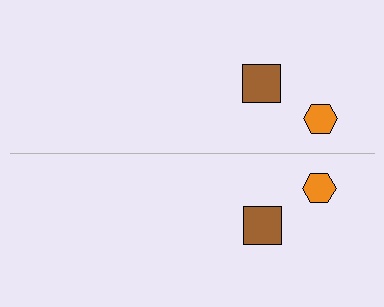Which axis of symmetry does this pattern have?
The pattern has a horizontal axis of symmetry running through the center of the image.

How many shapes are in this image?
There are 4 shapes in this image.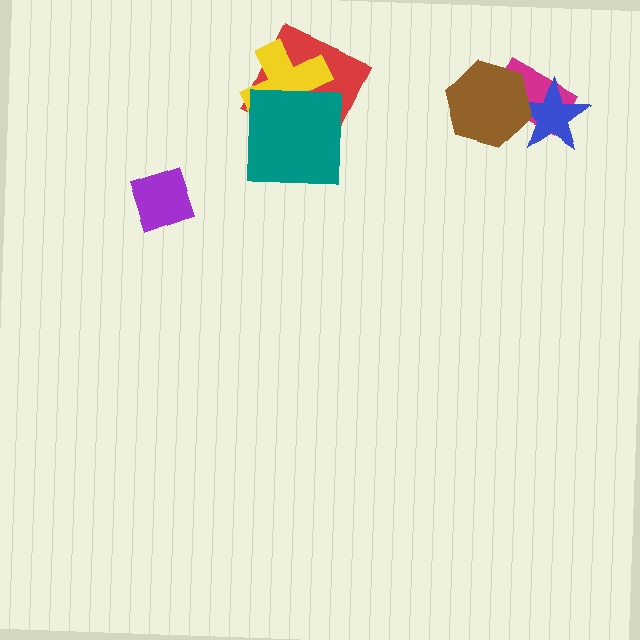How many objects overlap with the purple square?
0 objects overlap with the purple square.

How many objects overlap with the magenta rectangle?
2 objects overlap with the magenta rectangle.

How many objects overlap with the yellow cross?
2 objects overlap with the yellow cross.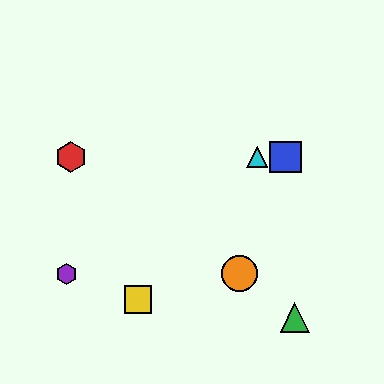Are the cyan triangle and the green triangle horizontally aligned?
No, the cyan triangle is at y≈157 and the green triangle is at y≈318.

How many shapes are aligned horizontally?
3 shapes (the red hexagon, the blue square, the cyan triangle) are aligned horizontally.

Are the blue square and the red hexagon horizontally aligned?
Yes, both are at y≈157.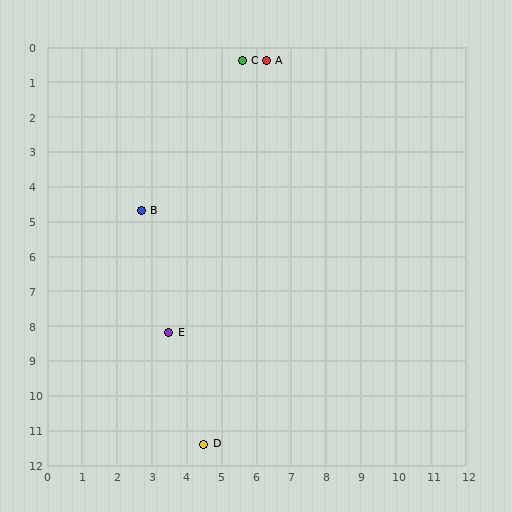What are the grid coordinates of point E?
Point E is at approximately (3.5, 8.2).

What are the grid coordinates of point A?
Point A is at approximately (6.3, 0.4).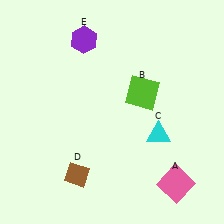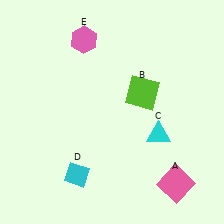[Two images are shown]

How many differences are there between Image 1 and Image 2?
There are 2 differences between the two images.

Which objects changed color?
D changed from brown to cyan. E changed from purple to pink.